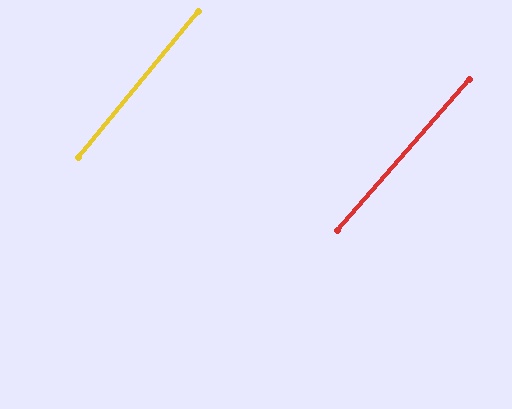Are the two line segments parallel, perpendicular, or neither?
Parallel — their directions differ by only 1.6°.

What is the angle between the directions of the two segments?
Approximately 2 degrees.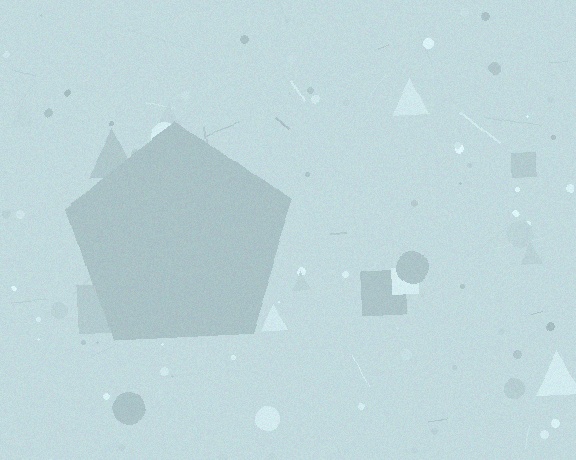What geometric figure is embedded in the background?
A pentagon is embedded in the background.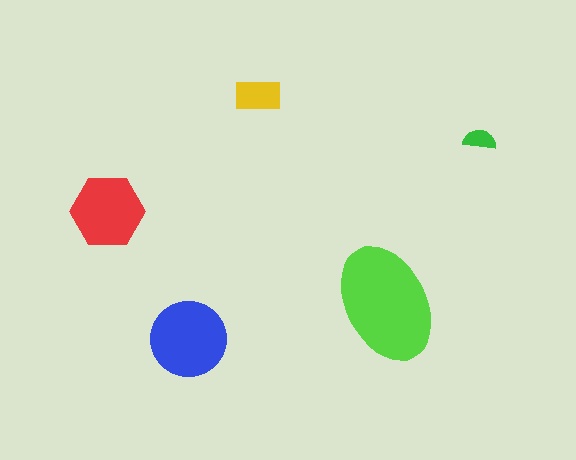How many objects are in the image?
There are 5 objects in the image.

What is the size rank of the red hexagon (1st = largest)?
3rd.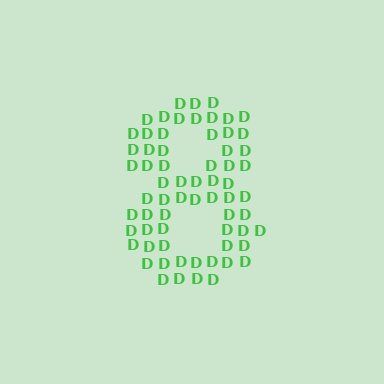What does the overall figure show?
The overall figure shows the digit 8.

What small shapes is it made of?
It is made of small letter D's.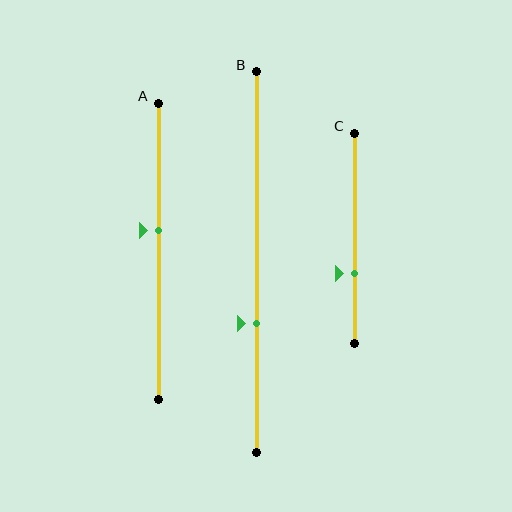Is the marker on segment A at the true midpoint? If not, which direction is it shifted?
No, the marker on segment A is shifted upward by about 7% of the segment length.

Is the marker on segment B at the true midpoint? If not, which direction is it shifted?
No, the marker on segment B is shifted downward by about 16% of the segment length.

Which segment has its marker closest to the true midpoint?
Segment A has its marker closest to the true midpoint.